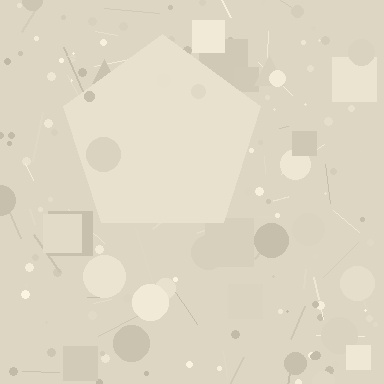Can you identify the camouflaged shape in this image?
The camouflaged shape is a pentagon.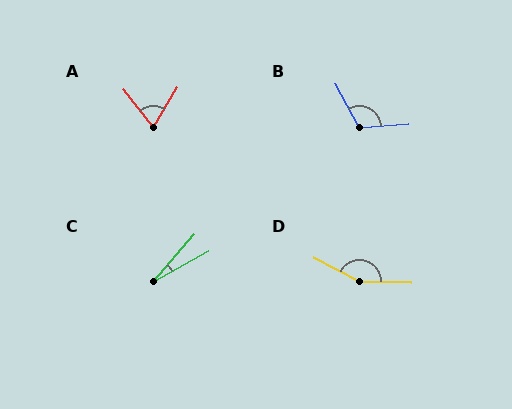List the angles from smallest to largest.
C (20°), A (69°), B (114°), D (153°).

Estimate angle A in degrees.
Approximately 69 degrees.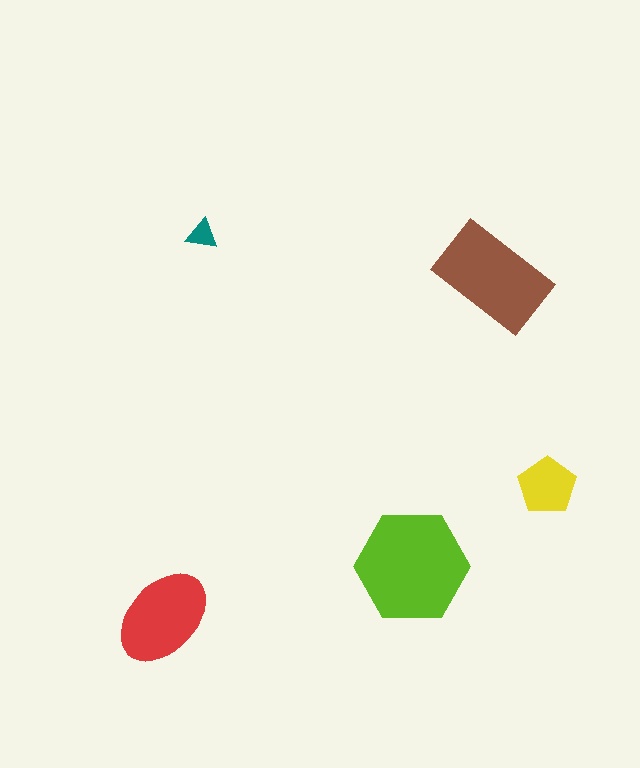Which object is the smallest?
The teal triangle.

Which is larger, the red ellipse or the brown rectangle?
The brown rectangle.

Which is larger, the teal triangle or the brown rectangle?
The brown rectangle.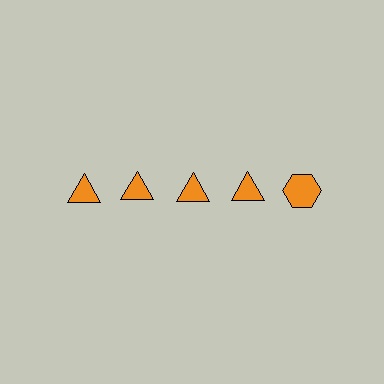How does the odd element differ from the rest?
It has a different shape: hexagon instead of triangle.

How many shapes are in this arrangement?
There are 5 shapes arranged in a grid pattern.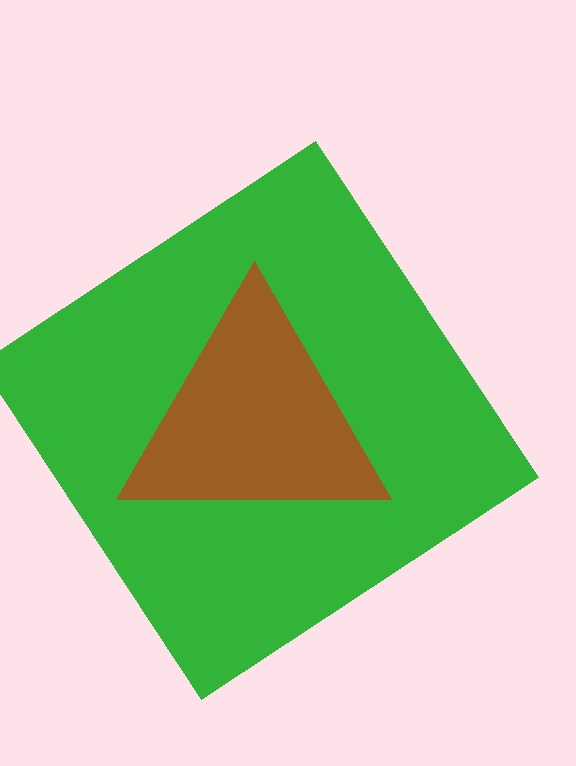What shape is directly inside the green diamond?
The brown triangle.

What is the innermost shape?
The brown triangle.